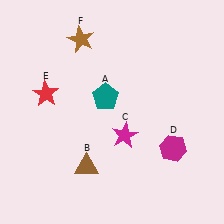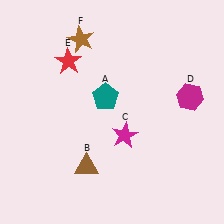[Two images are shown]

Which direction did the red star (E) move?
The red star (E) moved up.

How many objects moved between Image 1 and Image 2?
2 objects moved between the two images.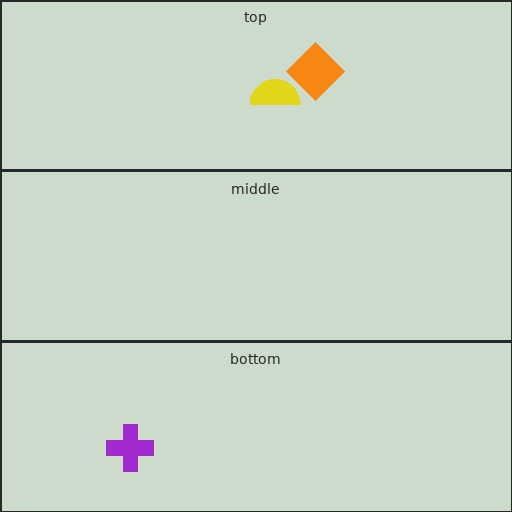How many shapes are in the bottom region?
1.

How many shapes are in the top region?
2.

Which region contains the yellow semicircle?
The top region.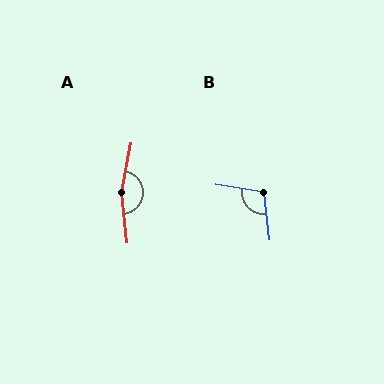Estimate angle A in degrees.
Approximately 163 degrees.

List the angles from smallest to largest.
B (106°), A (163°).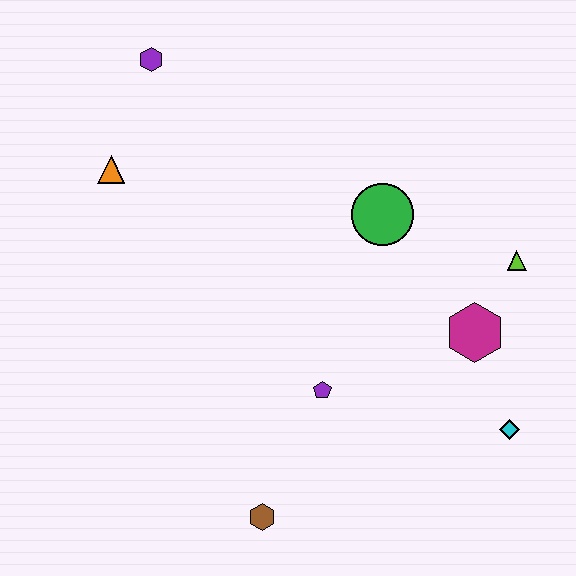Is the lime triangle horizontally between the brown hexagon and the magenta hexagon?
No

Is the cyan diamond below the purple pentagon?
Yes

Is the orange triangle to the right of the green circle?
No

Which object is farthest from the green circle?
The brown hexagon is farthest from the green circle.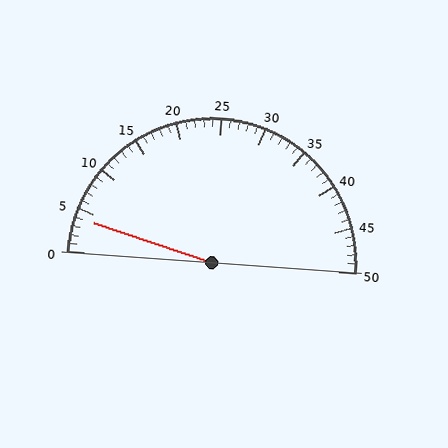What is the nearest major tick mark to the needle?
The nearest major tick mark is 5.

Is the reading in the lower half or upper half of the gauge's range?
The reading is in the lower half of the range (0 to 50).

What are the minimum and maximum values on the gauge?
The gauge ranges from 0 to 50.